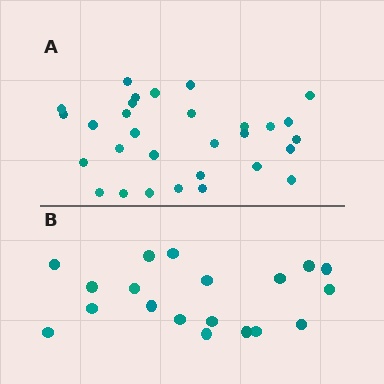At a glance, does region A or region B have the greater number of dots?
Region A (the top region) has more dots.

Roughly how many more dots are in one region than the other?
Region A has roughly 12 or so more dots than region B.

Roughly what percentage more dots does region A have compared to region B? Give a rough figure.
About 60% more.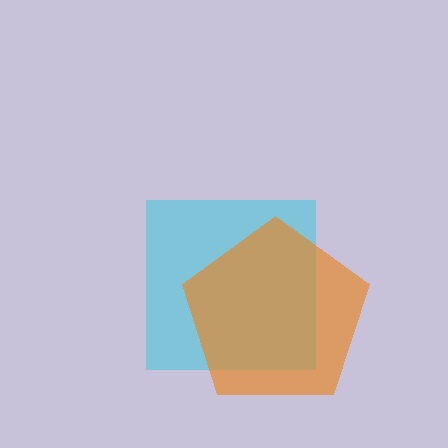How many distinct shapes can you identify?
There are 2 distinct shapes: a cyan square, an orange pentagon.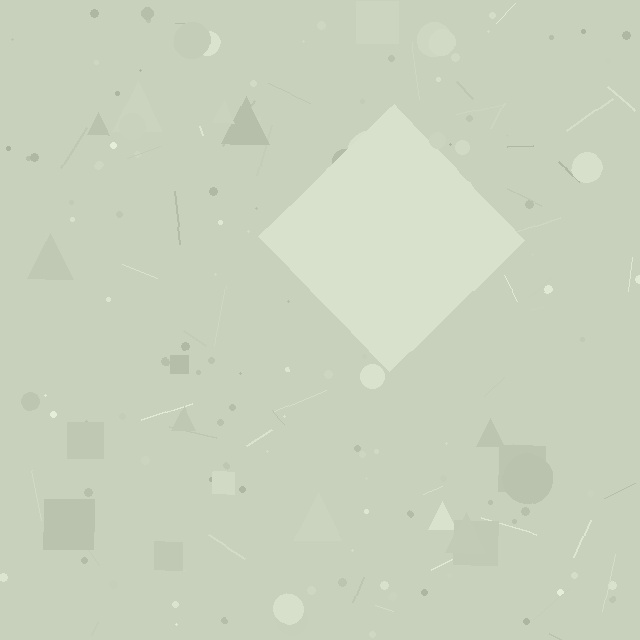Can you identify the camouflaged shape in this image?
The camouflaged shape is a diamond.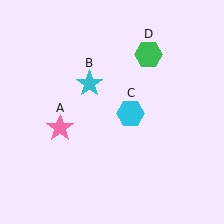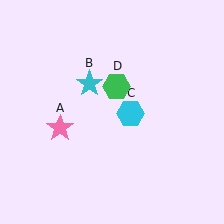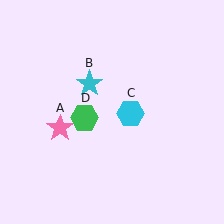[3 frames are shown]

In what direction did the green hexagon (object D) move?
The green hexagon (object D) moved down and to the left.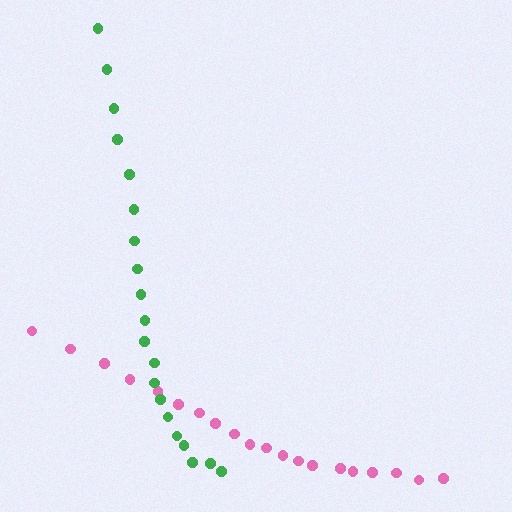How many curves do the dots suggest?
There are 2 distinct paths.